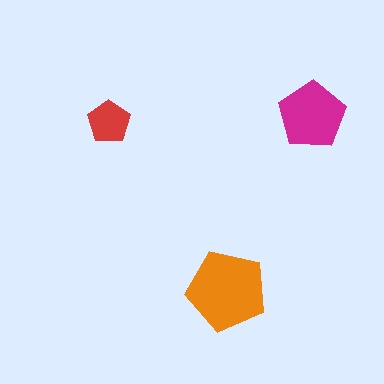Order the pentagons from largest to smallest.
the orange one, the magenta one, the red one.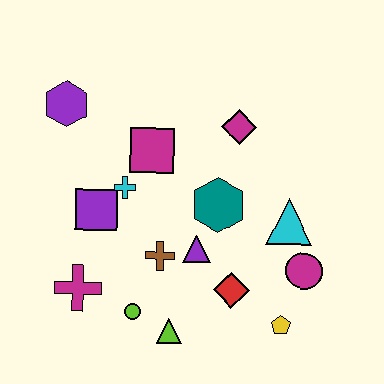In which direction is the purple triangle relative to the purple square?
The purple triangle is to the right of the purple square.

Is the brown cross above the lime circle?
Yes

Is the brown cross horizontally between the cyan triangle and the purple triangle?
No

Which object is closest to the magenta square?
The cyan cross is closest to the magenta square.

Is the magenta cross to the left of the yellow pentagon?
Yes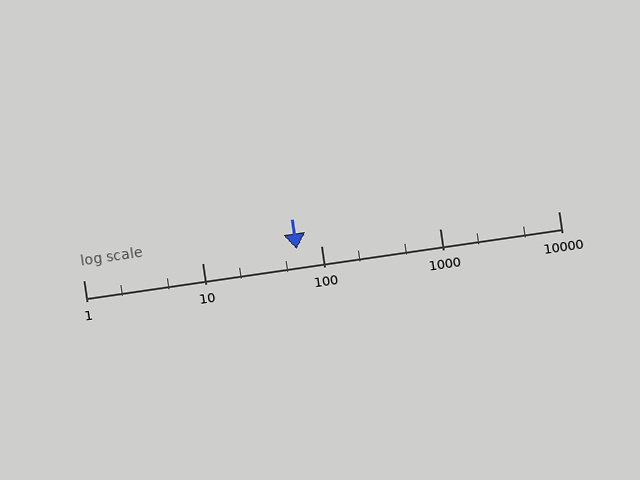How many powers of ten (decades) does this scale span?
The scale spans 4 decades, from 1 to 10000.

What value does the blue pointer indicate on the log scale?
The pointer indicates approximately 63.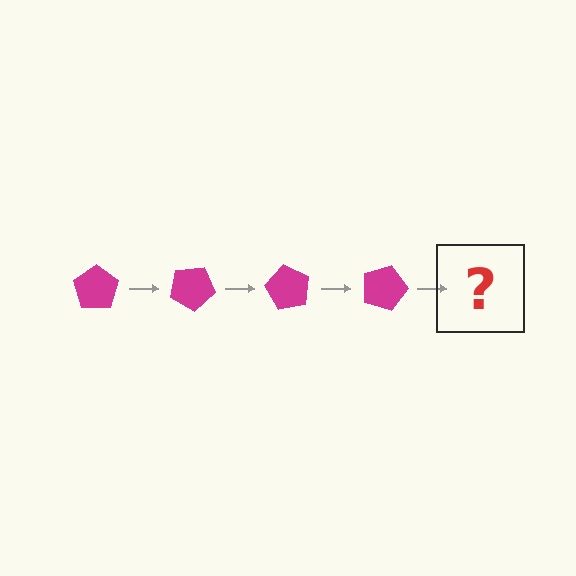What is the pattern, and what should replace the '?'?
The pattern is that the pentagon rotates 30 degrees each step. The '?' should be a magenta pentagon rotated 120 degrees.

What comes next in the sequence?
The next element should be a magenta pentagon rotated 120 degrees.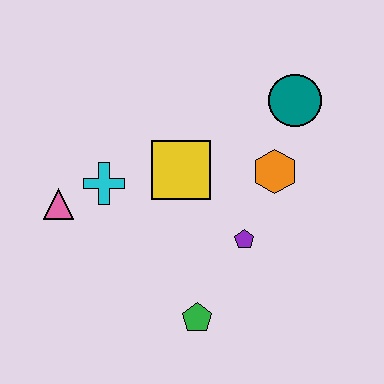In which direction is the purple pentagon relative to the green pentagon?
The purple pentagon is above the green pentagon.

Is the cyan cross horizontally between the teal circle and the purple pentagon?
No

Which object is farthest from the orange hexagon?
The pink triangle is farthest from the orange hexagon.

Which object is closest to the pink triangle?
The cyan cross is closest to the pink triangle.